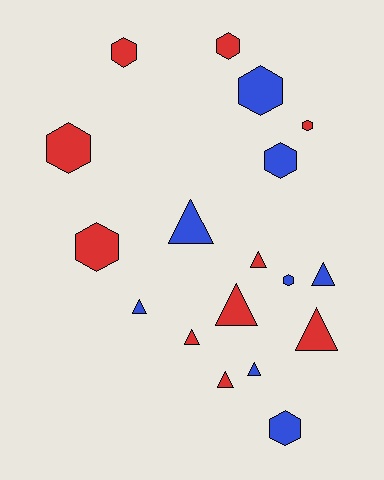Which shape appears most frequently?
Triangle, with 9 objects.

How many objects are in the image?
There are 18 objects.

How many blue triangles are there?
There are 4 blue triangles.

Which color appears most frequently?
Red, with 10 objects.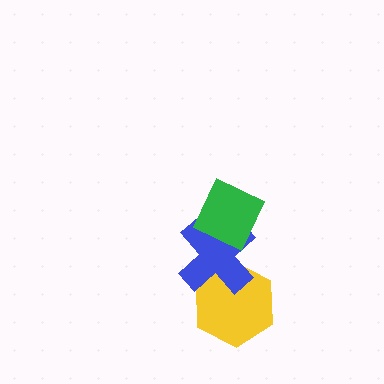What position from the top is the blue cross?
The blue cross is 2nd from the top.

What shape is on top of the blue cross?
The green diamond is on top of the blue cross.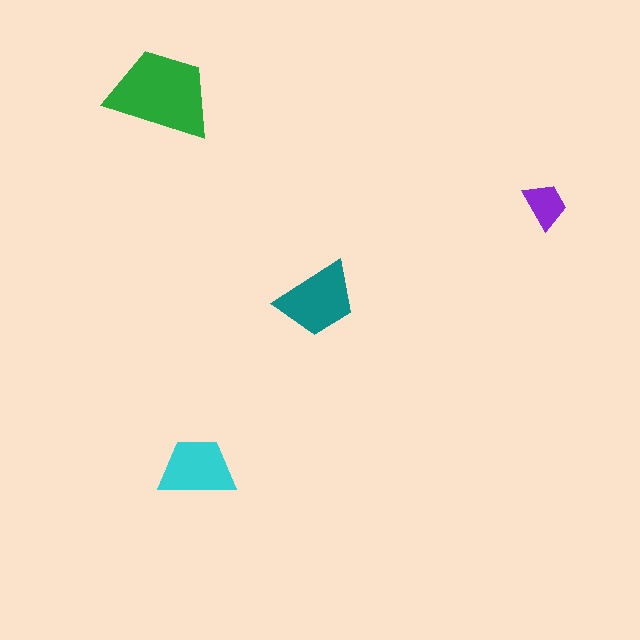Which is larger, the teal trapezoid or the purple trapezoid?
The teal one.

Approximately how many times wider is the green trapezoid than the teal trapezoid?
About 1.5 times wider.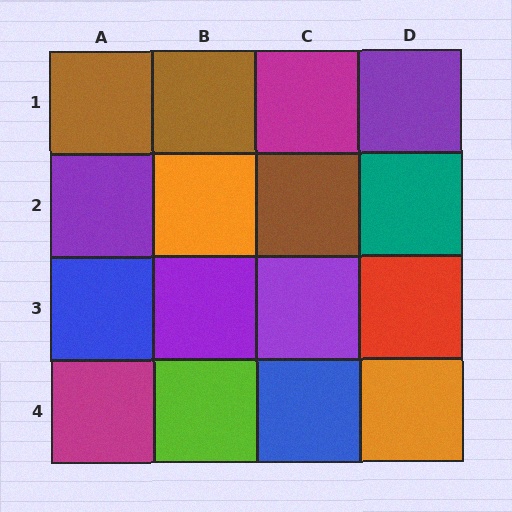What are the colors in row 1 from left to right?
Brown, brown, magenta, purple.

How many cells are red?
1 cell is red.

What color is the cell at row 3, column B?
Purple.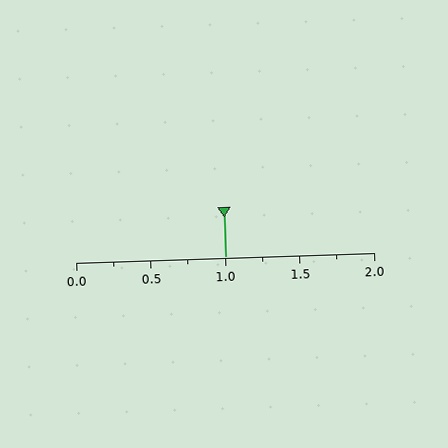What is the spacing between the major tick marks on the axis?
The major ticks are spaced 0.5 apart.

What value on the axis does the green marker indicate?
The marker indicates approximately 1.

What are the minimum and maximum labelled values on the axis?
The axis runs from 0.0 to 2.0.